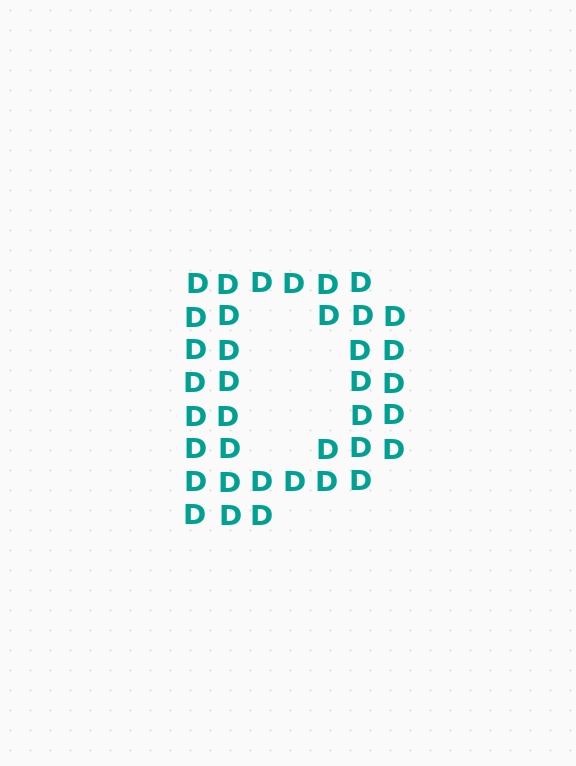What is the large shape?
The large shape is the letter D.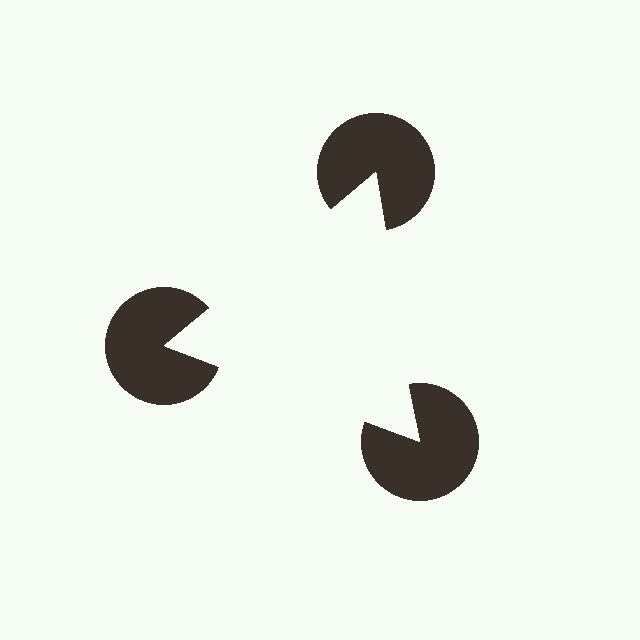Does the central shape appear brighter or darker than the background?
It typically appears slightly brighter than the background, even though no actual brightness change is drawn.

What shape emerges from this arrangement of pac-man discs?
An illusory triangle — its edges are inferred from the aligned wedge cuts in the pac-man discs, not physically drawn.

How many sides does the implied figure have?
3 sides.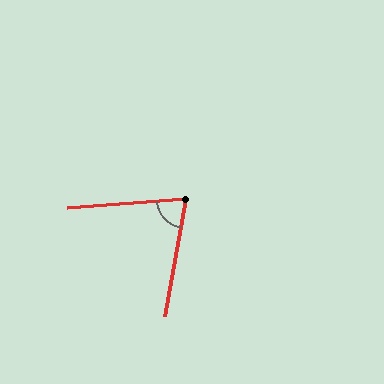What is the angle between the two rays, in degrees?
Approximately 76 degrees.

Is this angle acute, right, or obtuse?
It is acute.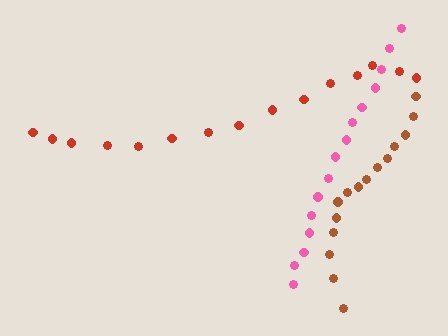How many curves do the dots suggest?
There are 3 distinct paths.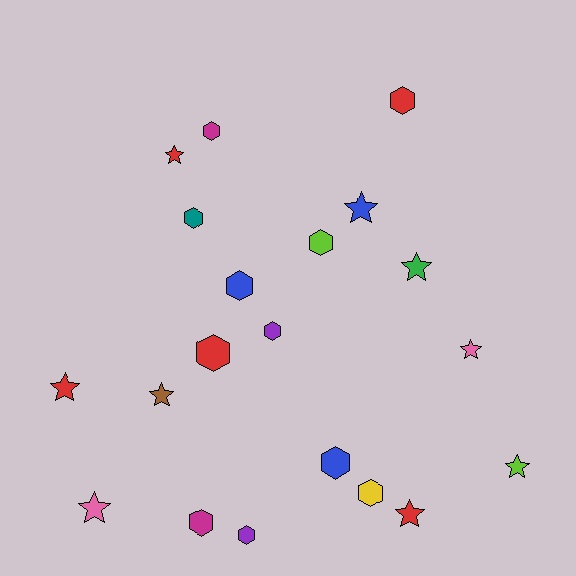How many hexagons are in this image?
There are 11 hexagons.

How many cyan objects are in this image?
There are no cyan objects.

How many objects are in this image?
There are 20 objects.